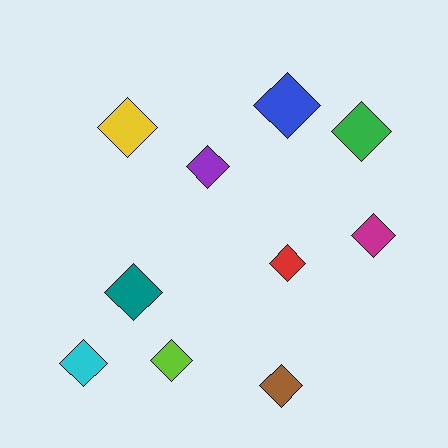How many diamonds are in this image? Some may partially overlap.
There are 10 diamonds.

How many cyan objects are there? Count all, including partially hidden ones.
There is 1 cyan object.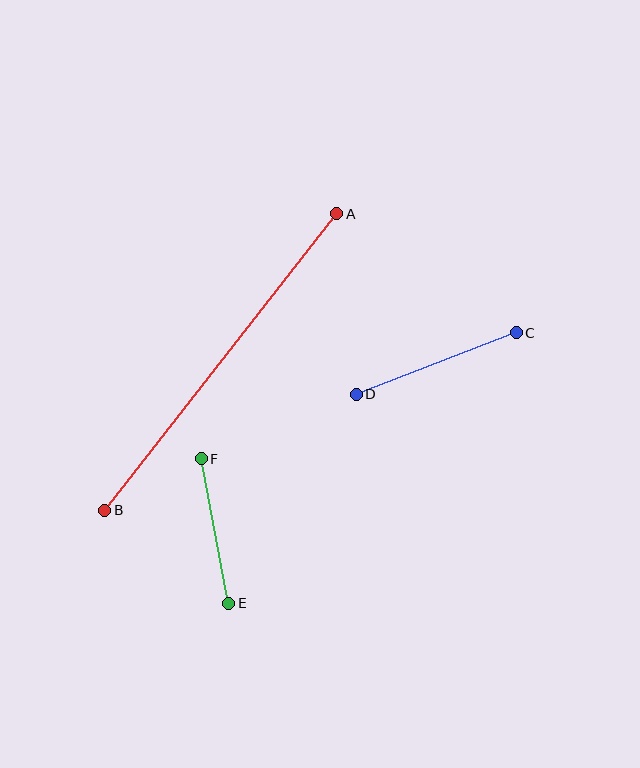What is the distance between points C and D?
The distance is approximately 171 pixels.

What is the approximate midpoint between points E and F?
The midpoint is at approximately (215, 531) pixels.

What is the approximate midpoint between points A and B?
The midpoint is at approximately (221, 362) pixels.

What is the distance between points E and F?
The distance is approximately 148 pixels.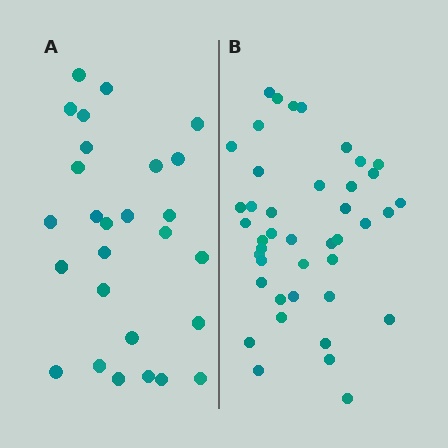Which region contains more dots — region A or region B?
Region B (the right region) has more dots.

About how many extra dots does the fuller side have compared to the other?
Region B has approximately 15 more dots than region A.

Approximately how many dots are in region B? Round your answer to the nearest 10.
About 40 dots. (The exact count is 42, which rounds to 40.)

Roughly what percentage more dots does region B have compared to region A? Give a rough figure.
About 55% more.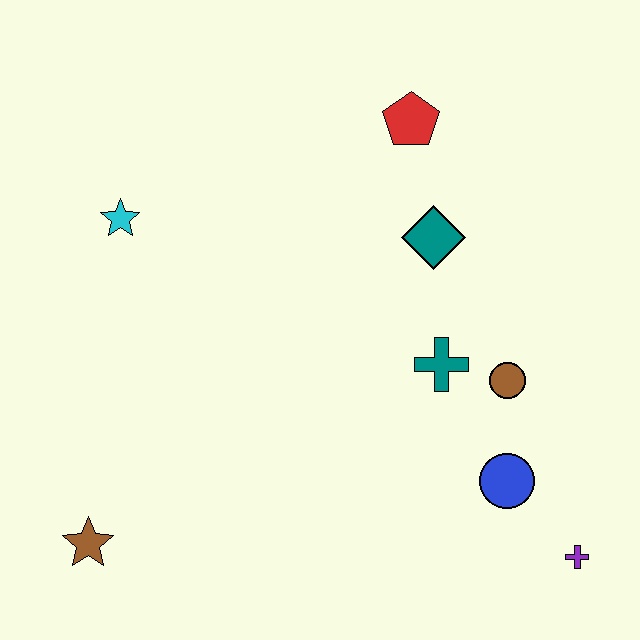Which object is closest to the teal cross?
The brown circle is closest to the teal cross.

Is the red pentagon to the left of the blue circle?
Yes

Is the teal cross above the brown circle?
Yes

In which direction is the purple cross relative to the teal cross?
The purple cross is below the teal cross.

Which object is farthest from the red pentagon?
The brown star is farthest from the red pentagon.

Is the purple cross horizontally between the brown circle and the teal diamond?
No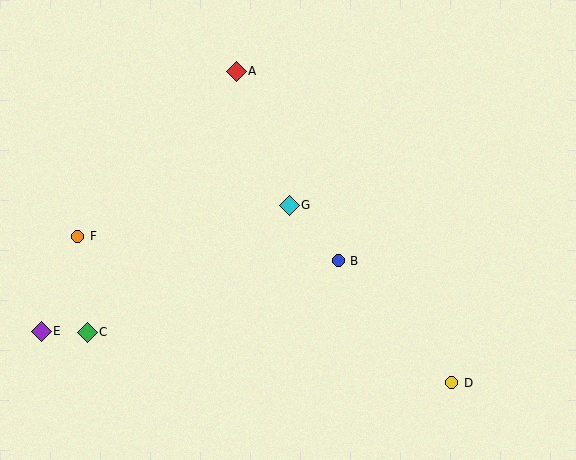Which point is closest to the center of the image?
Point G at (289, 205) is closest to the center.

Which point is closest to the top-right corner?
Point A is closest to the top-right corner.